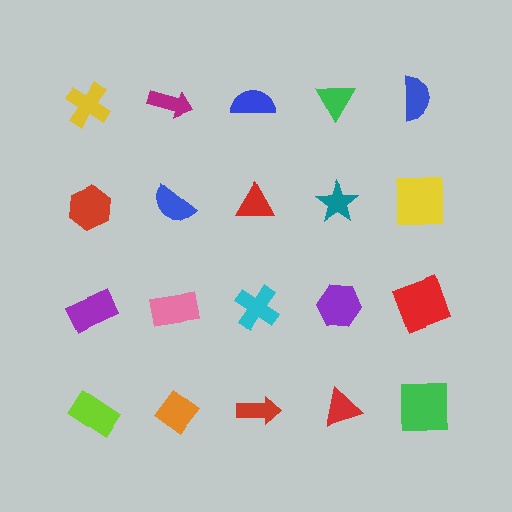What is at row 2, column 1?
A red hexagon.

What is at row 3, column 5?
A red square.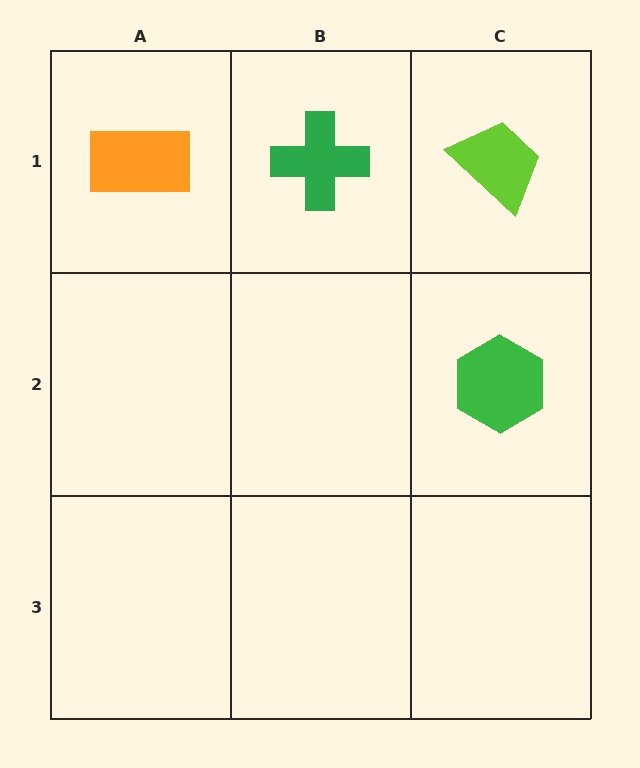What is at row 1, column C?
A lime trapezoid.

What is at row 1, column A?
An orange rectangle.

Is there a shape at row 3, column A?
No, that cell is empty.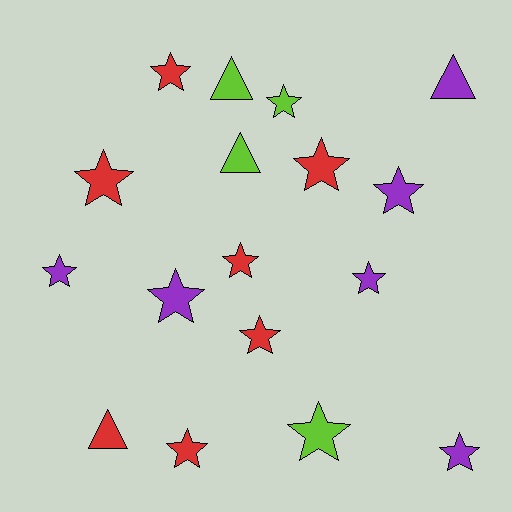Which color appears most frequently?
Red, with 7 objects.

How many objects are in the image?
There are 17 objects.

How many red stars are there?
There are 6 red stars.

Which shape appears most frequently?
Star, with 13 objects.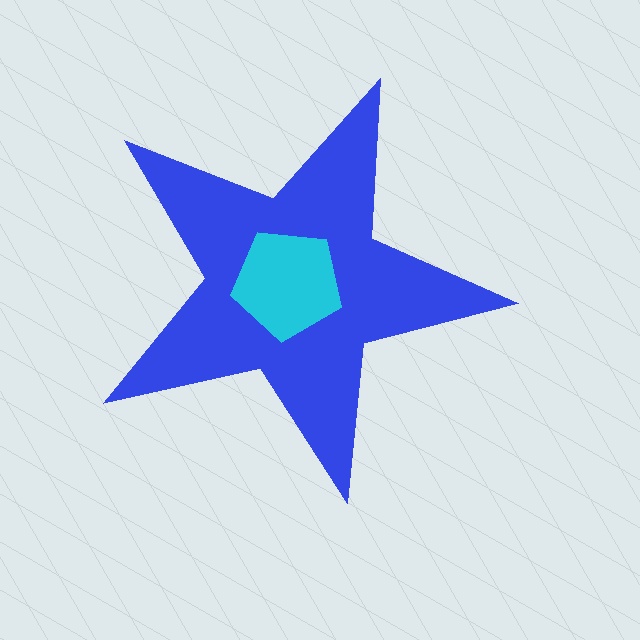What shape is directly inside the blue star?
The cyan pentagon.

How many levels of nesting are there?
2.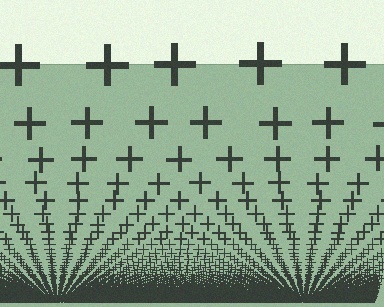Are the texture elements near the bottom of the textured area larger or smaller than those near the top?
Smaller. The gradient is inverted — elements near the bottom are smaller and denser.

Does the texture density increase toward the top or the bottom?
Density increases toward the bottom.